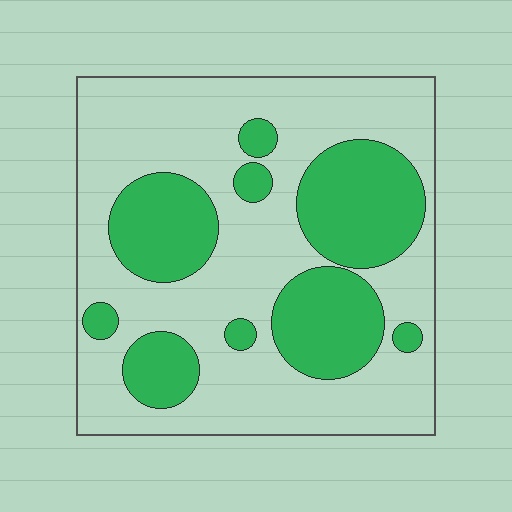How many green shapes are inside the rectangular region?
9.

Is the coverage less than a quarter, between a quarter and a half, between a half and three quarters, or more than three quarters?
Between a quarter and a half.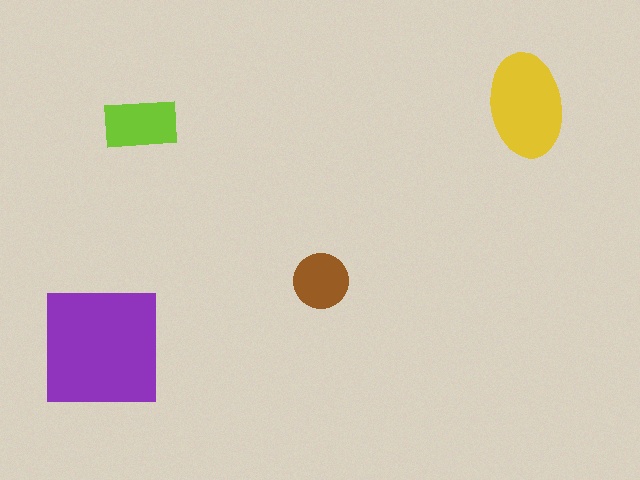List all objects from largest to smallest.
The purple square, the yellow ellipse, the lime rectangle, the brown circle.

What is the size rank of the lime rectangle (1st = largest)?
3rd.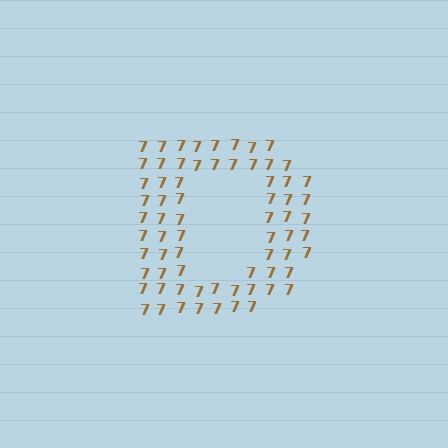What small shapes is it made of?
It is made of small digit 7's.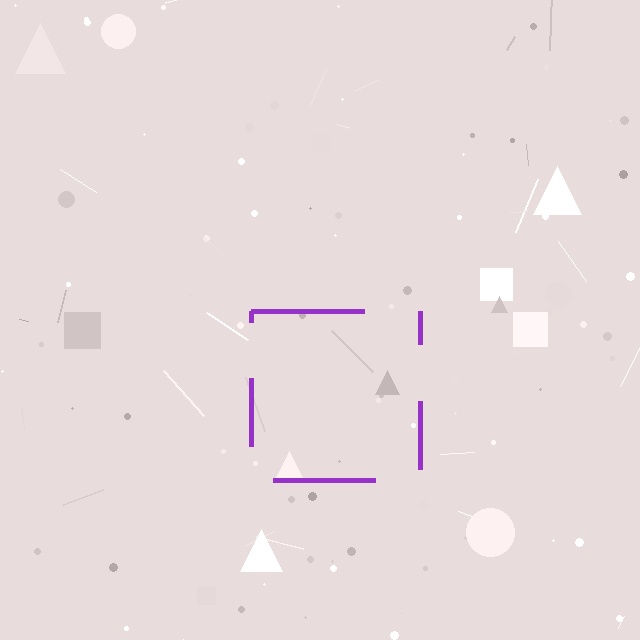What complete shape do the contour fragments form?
The contour fragments form a square.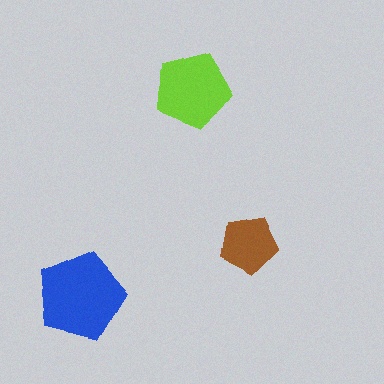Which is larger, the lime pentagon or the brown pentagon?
The lime one.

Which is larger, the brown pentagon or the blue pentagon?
The blue one.